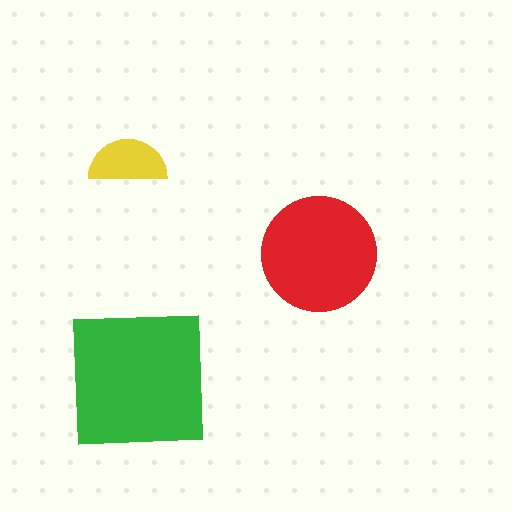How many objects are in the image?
There are 3 objects in the image.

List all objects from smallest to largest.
The yellow semicircle, the red circle, the green square.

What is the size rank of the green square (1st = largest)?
1st.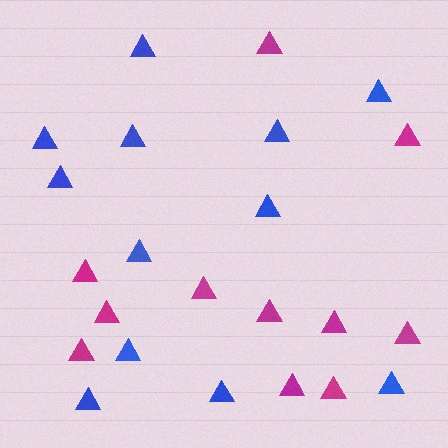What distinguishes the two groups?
There are 2 groups: one group of blue triangles (12) and one group of magenta triangles (11).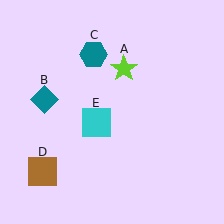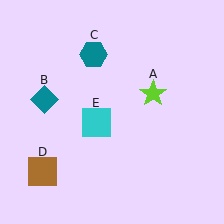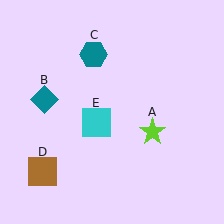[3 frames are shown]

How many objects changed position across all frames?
1 object changed position: lime star (object A).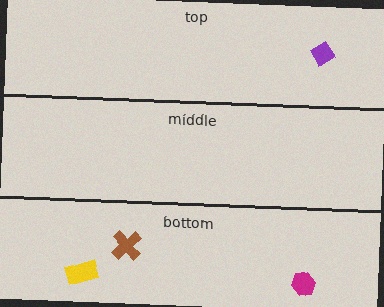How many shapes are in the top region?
1.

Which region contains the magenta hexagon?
The bottom region.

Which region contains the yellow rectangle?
The bottom region.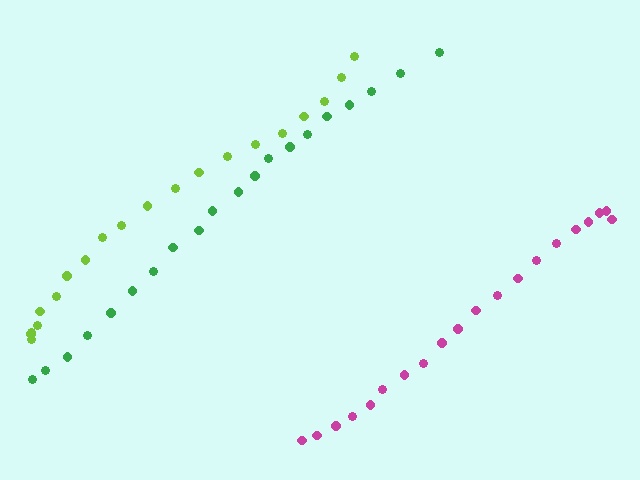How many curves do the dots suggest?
There are 3 distinct paths.